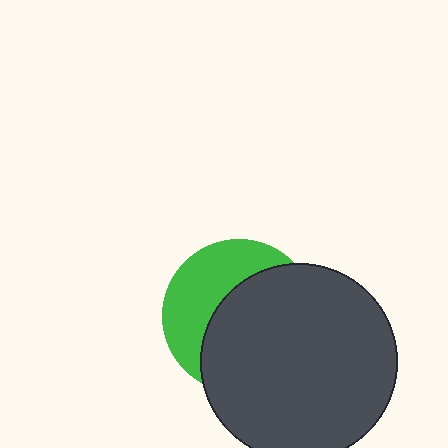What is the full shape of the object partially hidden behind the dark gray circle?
The partially hidden object is a green circle.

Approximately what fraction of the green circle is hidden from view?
Roughly 60% of the green circle is hidden behind the dark gray circle.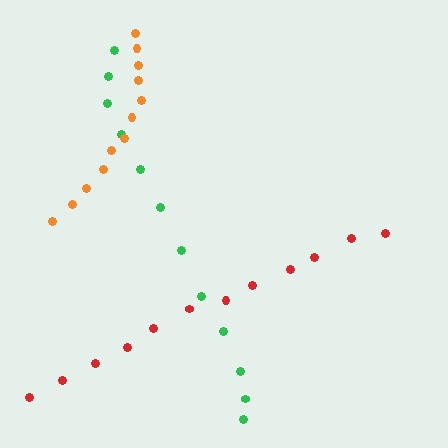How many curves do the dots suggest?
There are 3 distinct paths.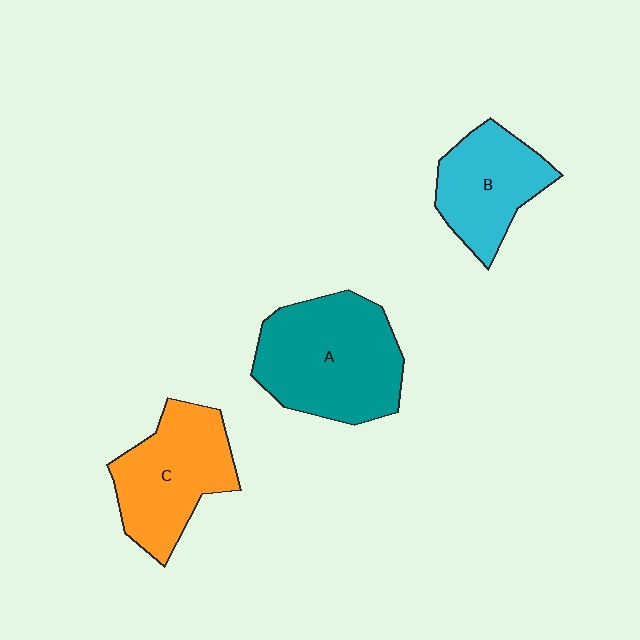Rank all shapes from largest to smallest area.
From largest to smallest: A (teal), C (orange), B (cyan).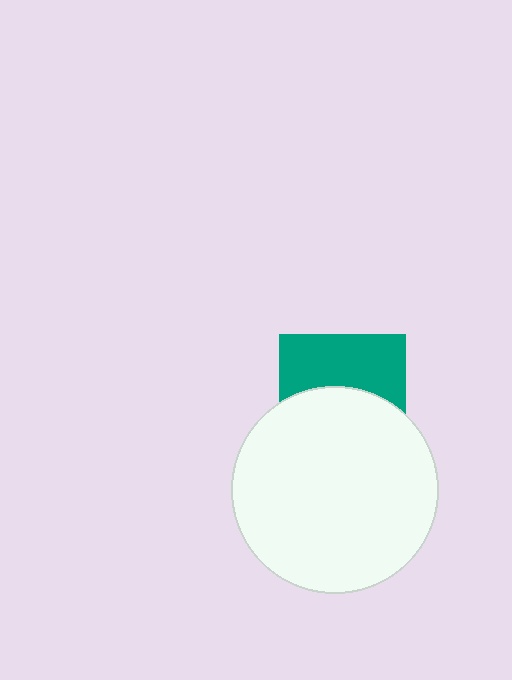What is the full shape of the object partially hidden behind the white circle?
The partially hidden object is a teal square.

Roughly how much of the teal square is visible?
About half of it is visible (roughly 47%).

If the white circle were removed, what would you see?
You would see the complete teal square.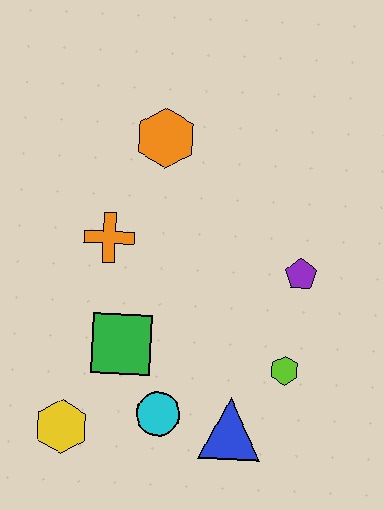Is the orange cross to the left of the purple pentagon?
Yes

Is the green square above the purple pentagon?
No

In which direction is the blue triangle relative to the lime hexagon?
The blue triangle is below the lime hexagon.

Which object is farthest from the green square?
The orange hexagon is farthest from the green square.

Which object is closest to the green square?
The cyan circle is closest to the green square.